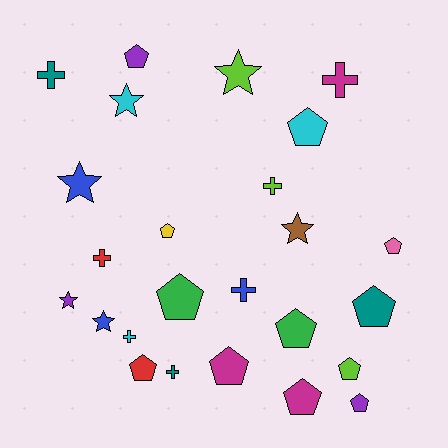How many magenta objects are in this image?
There are 3 magenta objects.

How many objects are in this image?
There are 25 objects.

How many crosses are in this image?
There are 7 crosses.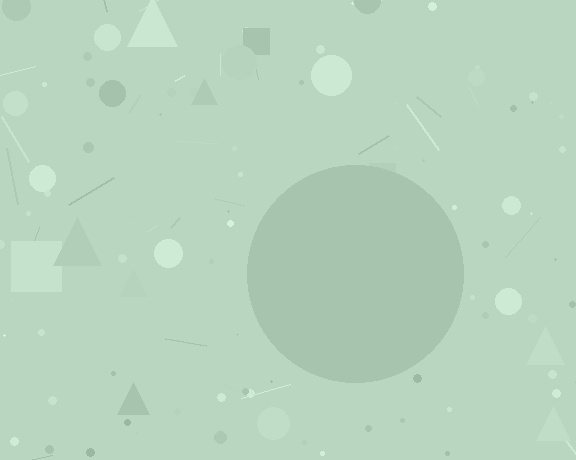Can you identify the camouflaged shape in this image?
The camouflaged shape is a circle.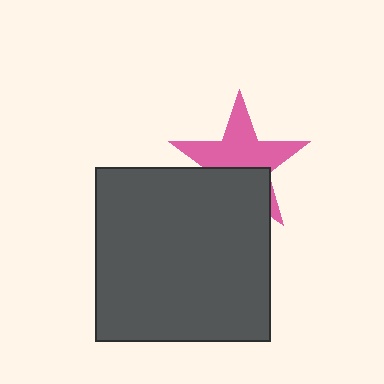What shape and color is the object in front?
The object in front is a dark gray square.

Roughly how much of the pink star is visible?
About half of it is visible (roughly 60%).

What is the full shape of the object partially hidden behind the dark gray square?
The partially hidden object is a pink star.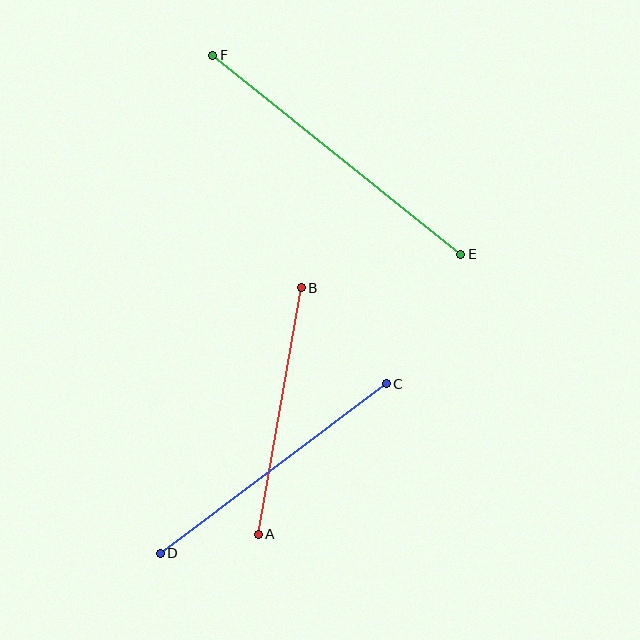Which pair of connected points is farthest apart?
Points E and F are farthest apart.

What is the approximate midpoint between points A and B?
The midpoint is at approximately (280, 411) pixels.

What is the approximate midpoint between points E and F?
The midpoint is at approximately (337, 155) pixels.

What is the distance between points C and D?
The distance is approximately 283 pixels.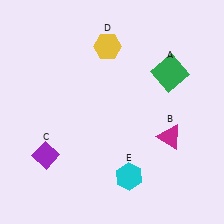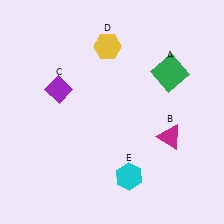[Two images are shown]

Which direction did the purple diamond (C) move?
The purple diamond (C) moved up.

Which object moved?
The purple diamond (C) moved up.